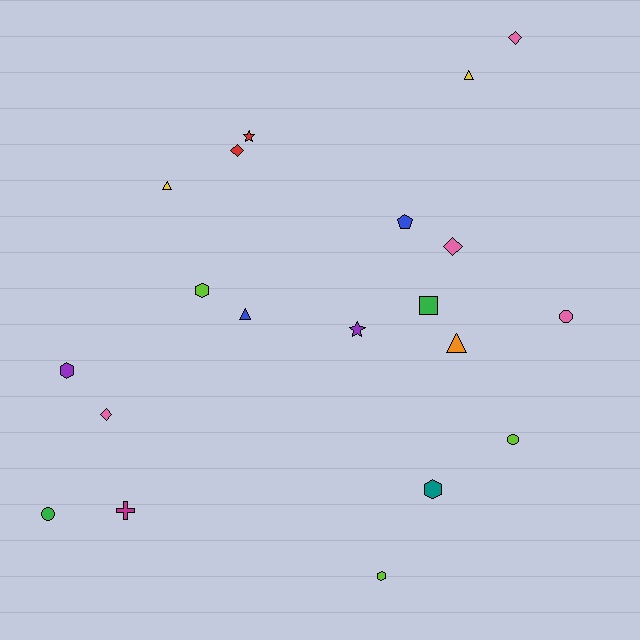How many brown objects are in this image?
There are no brown objects.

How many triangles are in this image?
There are 4 triangles.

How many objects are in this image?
There are 20 objects.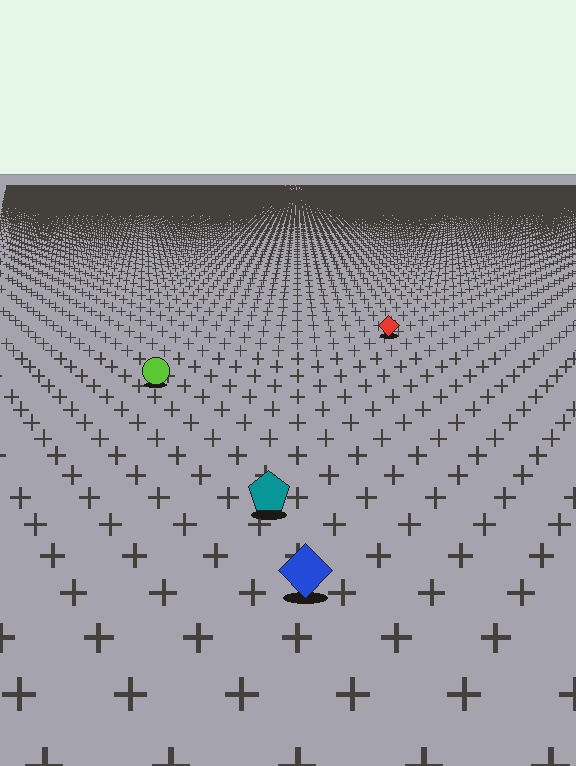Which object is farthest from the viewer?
The red diamond is farthest from the viewer. It appears smaller and the ground texture around it is denser.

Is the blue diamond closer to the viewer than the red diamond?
Yes. The blue diamond is closer — you can tell from the texture gradient: the ground texture is coarser near it.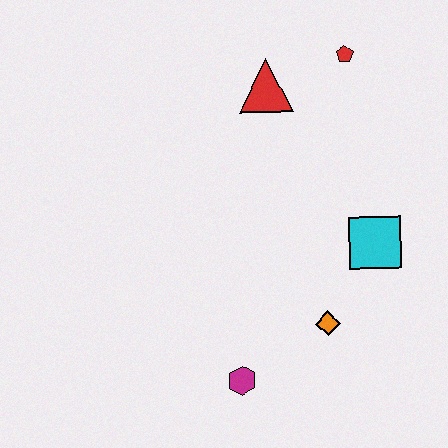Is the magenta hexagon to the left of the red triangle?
Yes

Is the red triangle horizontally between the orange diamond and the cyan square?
No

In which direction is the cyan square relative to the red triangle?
The cyan square is below the red triangle.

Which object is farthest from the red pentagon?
The magenta hexagon is farthest from the red pentagon.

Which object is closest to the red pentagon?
The red triangle is closest to the red pentagon.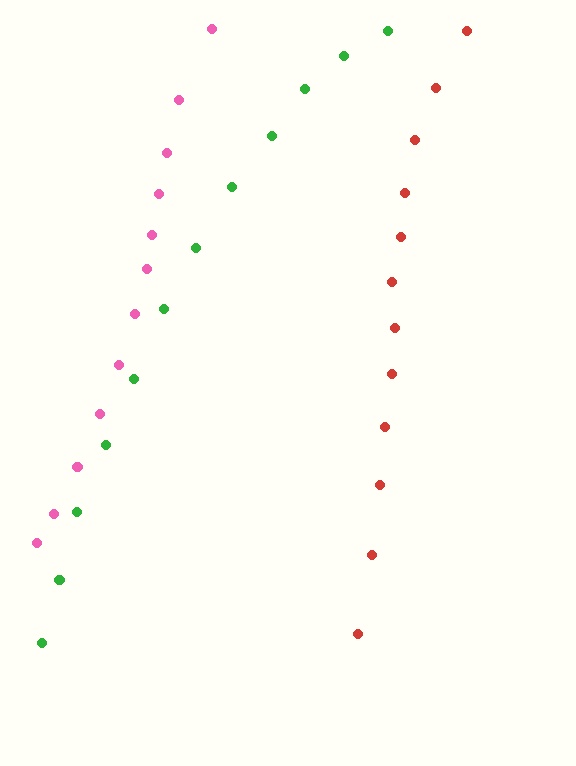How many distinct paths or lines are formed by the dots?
There are 3 distinct paths.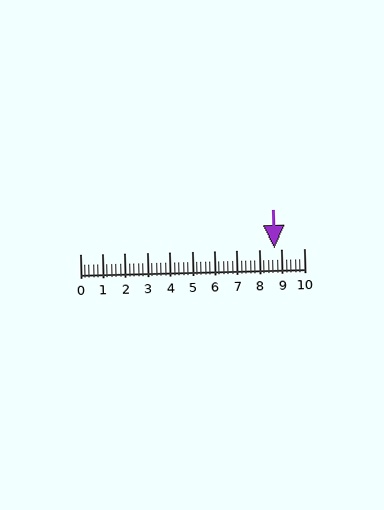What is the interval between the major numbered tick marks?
The major tick marks are spaced 1 units apart.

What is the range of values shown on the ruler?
The ruler shows values from 0 to 10.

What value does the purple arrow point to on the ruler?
The purple arrow points to approximately 8.7.